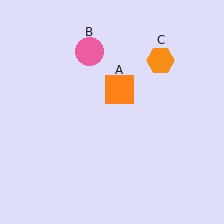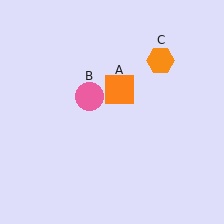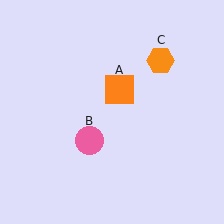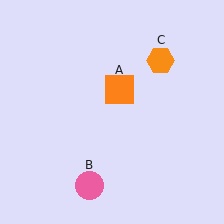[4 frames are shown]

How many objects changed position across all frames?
1 object changed position: pink circle (object B).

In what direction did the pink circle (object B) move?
The pink circle (object B) moved down.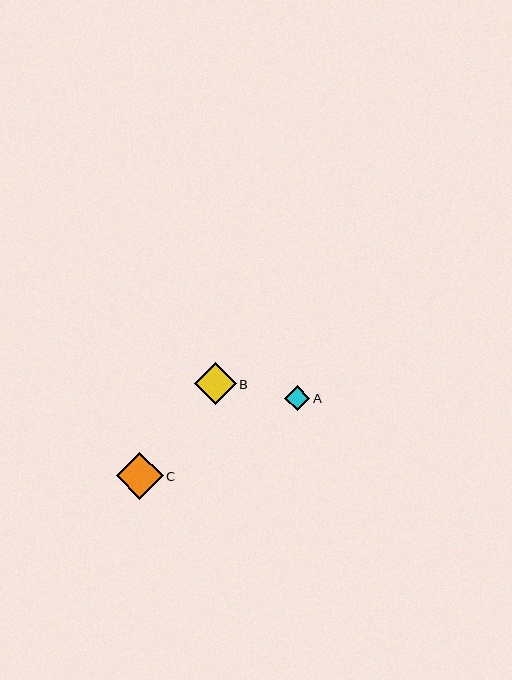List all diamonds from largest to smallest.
From largest to smallest: C, B, A.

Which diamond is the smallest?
Diamond A is the smallest with a size of approximately 25 pixels.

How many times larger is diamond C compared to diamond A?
Diamond C is approximately 1.9 times the size of diamond A.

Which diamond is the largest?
Diamond C is the largest with a size of approximately 47 pixels.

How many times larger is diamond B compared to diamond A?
Diamond B is approximately 1.7 times the size of diamond A.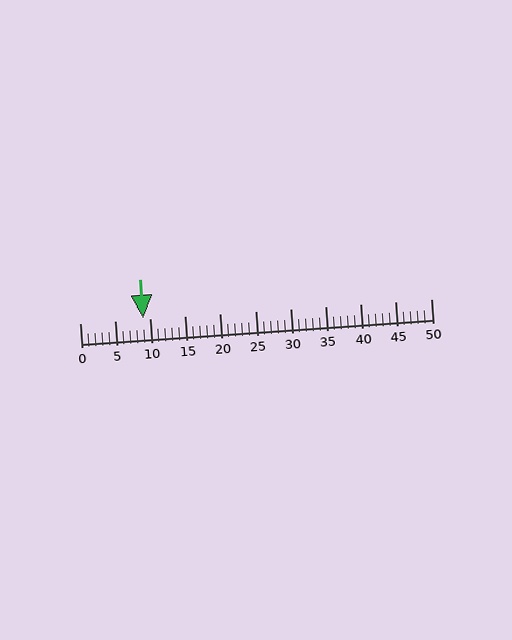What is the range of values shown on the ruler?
The ruler shows values from 0 to 50.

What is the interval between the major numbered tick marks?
The major tick marks are spaced 5 units apart.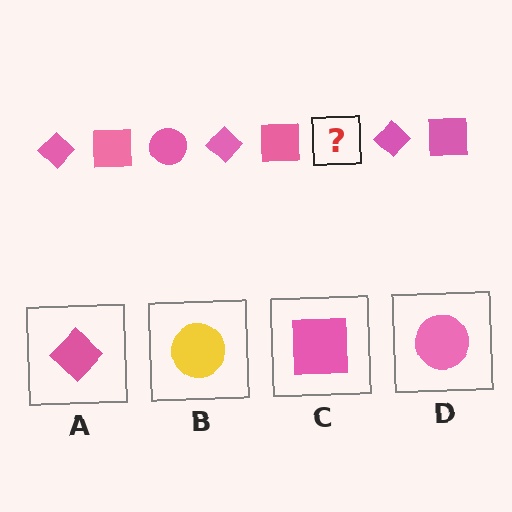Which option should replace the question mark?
Option D.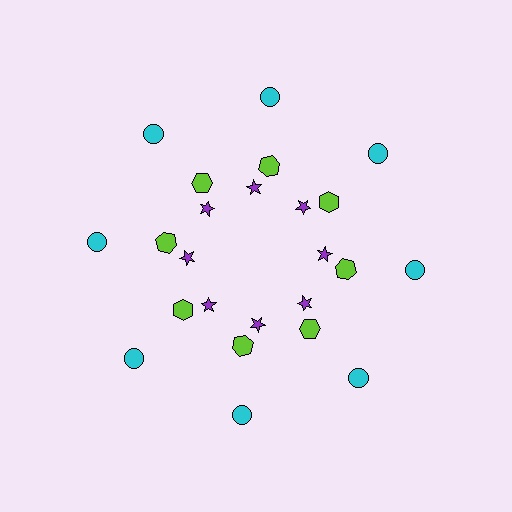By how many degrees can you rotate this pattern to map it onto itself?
The pattern maps onto itself every 45 degrees of rotation.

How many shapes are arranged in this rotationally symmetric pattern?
There are 24 shapes, arranged in 8 groups of 3.